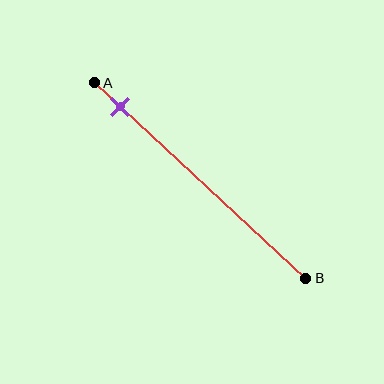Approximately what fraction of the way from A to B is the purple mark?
The purple mark is approximately 10% of the way from A to B.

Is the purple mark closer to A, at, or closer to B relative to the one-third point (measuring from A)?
The purple mark is closer to point A than the one-third point of segment AB.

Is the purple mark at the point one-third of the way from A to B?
No, the mark is at about 10% from A, not at the 33% one-third point.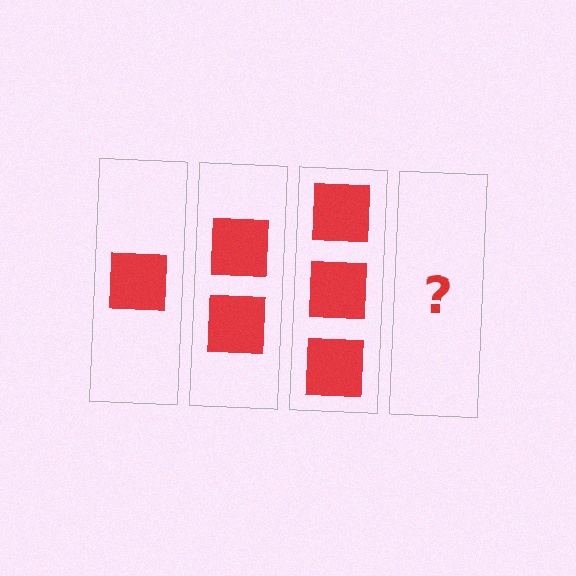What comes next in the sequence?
The next element should be 4 squares.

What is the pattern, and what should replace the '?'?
The pattern is that each step adds one more square. The '?' should be 4 squares.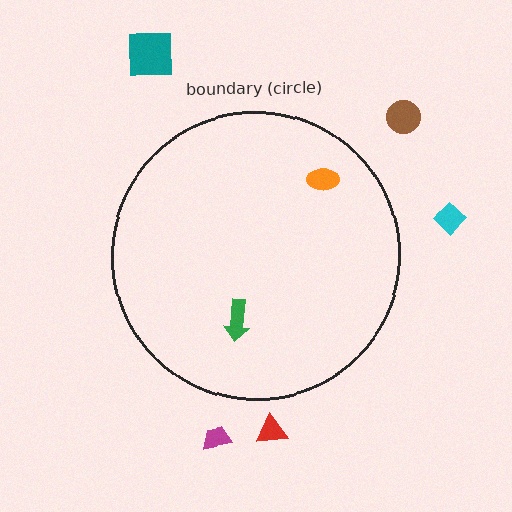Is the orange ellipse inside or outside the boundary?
Inside.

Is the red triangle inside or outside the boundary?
Outside.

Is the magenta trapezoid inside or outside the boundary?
Outside.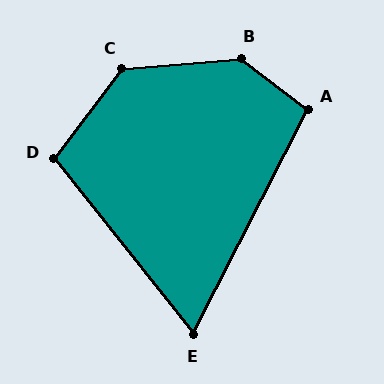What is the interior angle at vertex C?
Approximately 132 degrees (obtuse).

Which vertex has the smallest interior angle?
E, at approximately 65 degrees.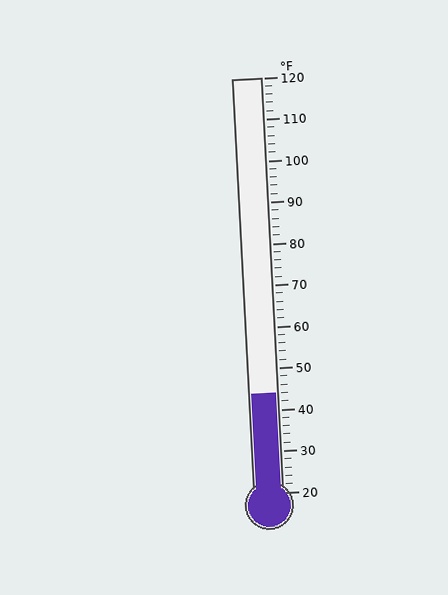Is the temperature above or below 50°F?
The temperature is below 50°F.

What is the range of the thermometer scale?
The thermometer scale ranges from 20°F to 120°F.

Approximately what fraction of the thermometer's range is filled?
The thermometer is filled to approximately 25% of its range.